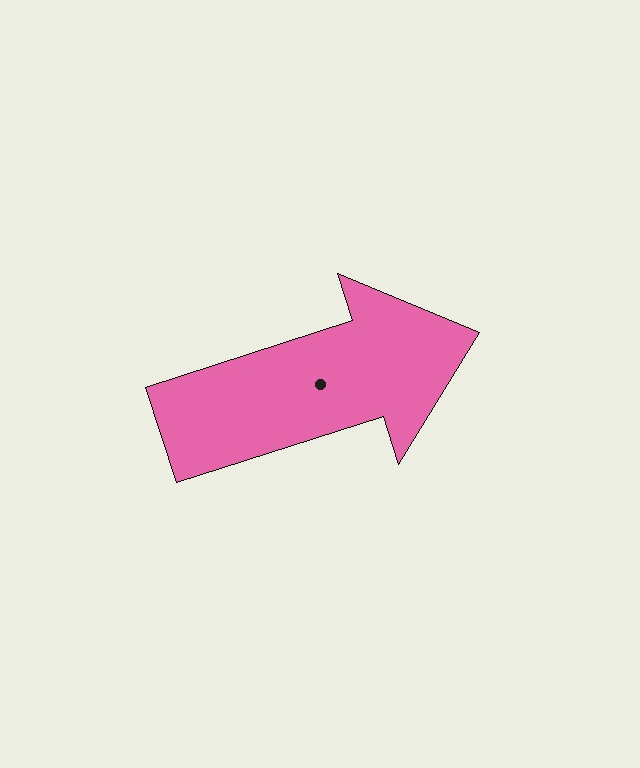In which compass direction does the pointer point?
East.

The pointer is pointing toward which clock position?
Roughly 2 o'clock.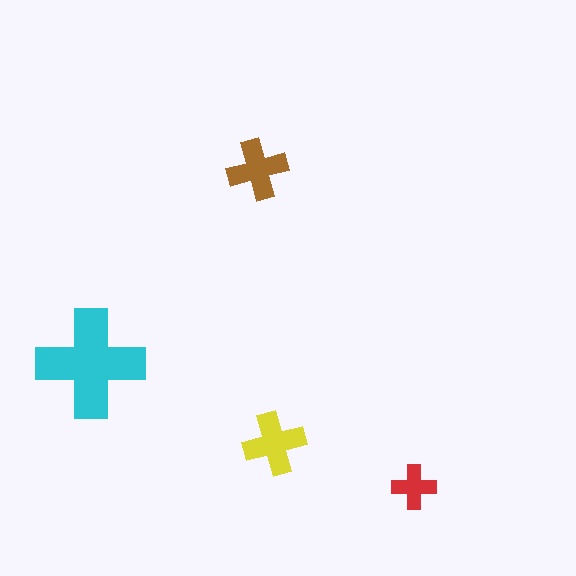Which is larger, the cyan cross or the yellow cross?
The cyan one.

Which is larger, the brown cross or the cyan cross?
The cyan one.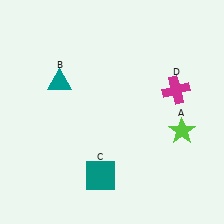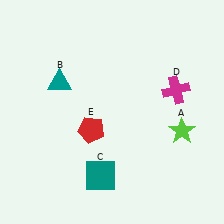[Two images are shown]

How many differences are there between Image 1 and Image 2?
There is 1 difference between the two images.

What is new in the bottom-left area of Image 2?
A red pentagon (E) was added in the bottom-left area of Image 2.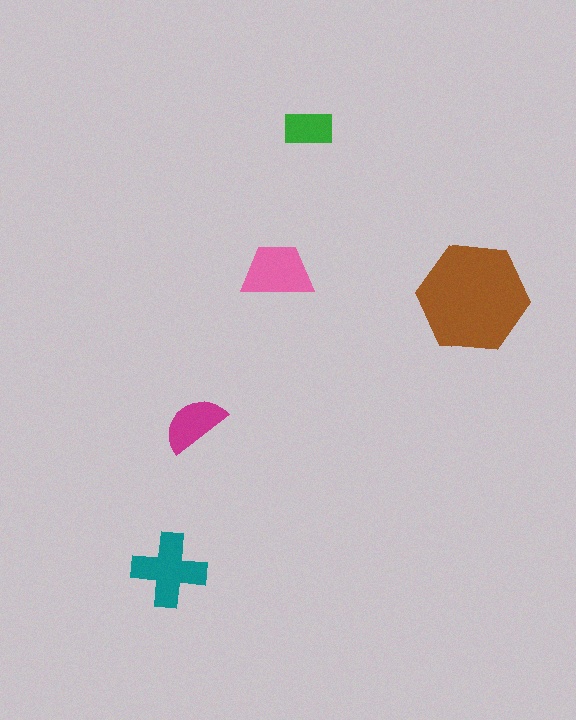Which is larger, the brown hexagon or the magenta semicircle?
The brown hexagon.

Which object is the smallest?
The green rectangle.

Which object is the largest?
The brown hexagon.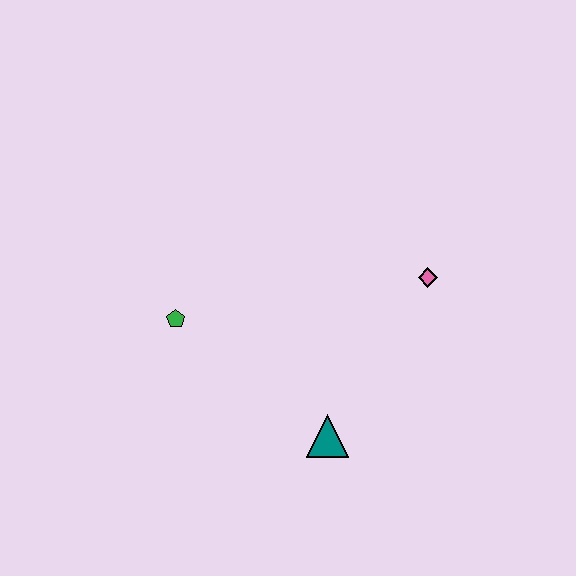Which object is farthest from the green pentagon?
The pink diamond is farthest from the green pentagon.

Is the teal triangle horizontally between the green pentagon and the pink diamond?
Yes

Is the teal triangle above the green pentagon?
No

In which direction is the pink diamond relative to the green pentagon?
The pink diamond is to the right of the green pentagon.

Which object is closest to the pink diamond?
The teal triangle is closest to the pink diamond.